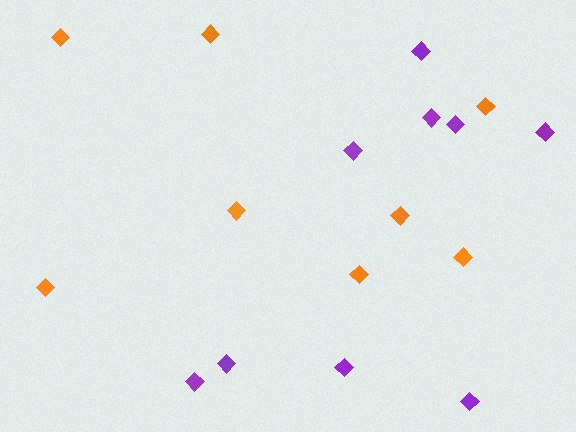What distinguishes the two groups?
There are 2 groups: one group of orange diamonds (8) and one group of purple diamonds (9).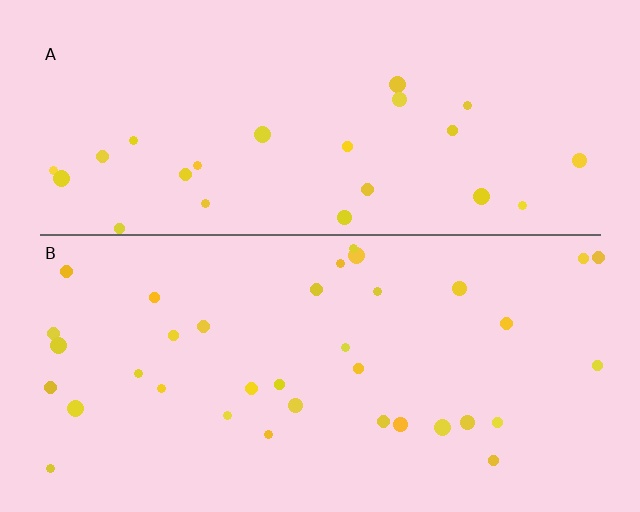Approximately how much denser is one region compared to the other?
Approximately 1.5× — region B over region A.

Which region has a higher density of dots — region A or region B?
B (the bottom).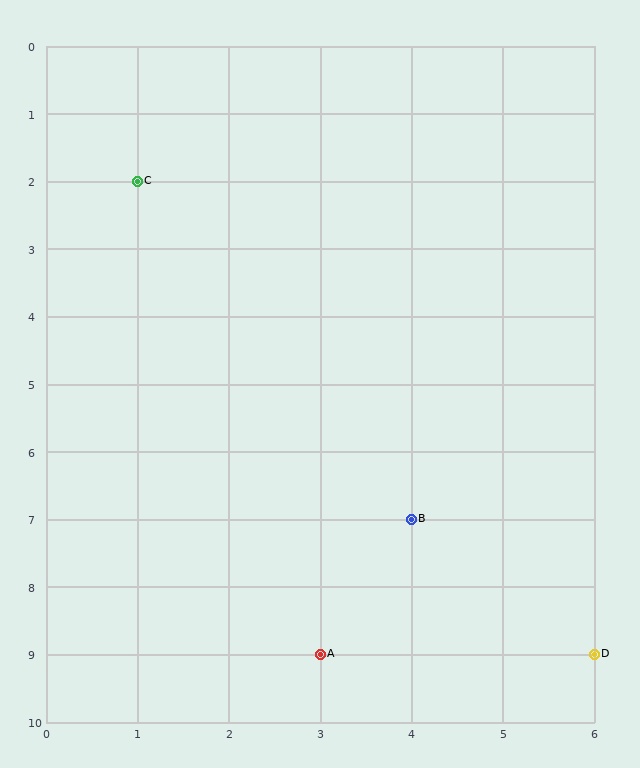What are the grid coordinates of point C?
Point C is at grid coordinates (1, 2).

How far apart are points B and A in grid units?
Points B and A are 1 column and 2 rows apart (about 2.2 grid units diagonally).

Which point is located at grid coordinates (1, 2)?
Point C is at (1, 2).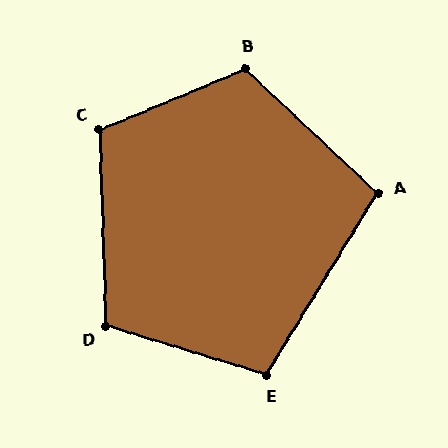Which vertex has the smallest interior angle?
A, at approximately 102 degrees.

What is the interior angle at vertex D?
Approximately 109 degrees (obtuse).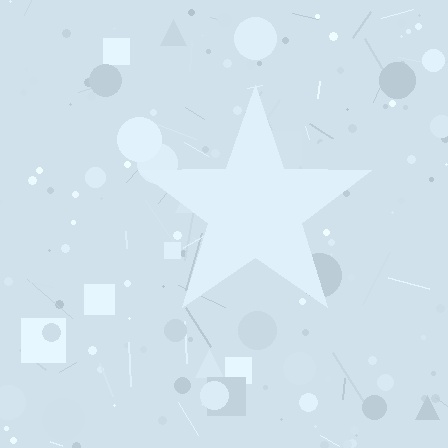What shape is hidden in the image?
A star is hidden in the image.